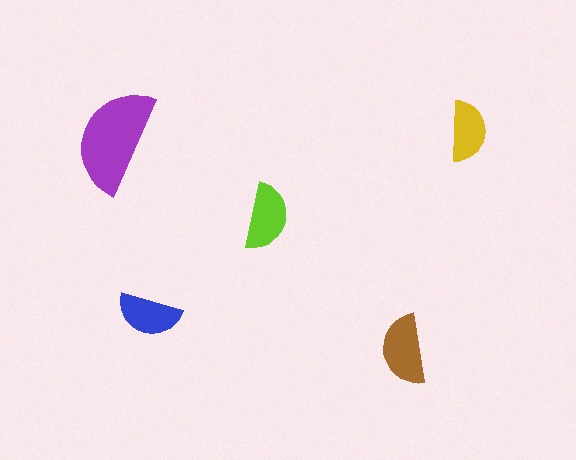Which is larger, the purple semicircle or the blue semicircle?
The purple one.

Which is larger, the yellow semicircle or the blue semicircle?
The blue one.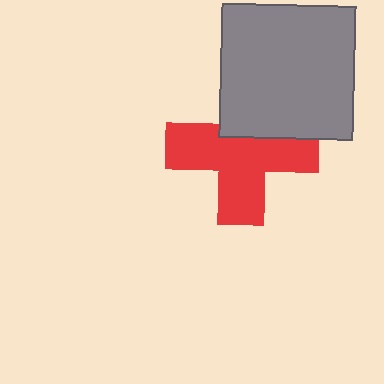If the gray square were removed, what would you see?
You would see the complete red cross.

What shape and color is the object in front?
The object in front is a gray square.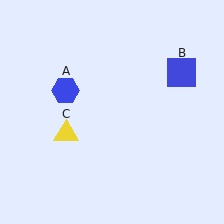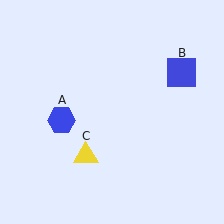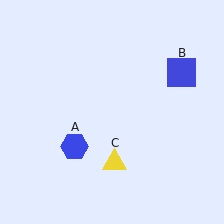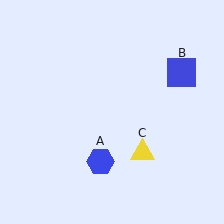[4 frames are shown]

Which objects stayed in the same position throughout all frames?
Blue square (object B) remained stationary.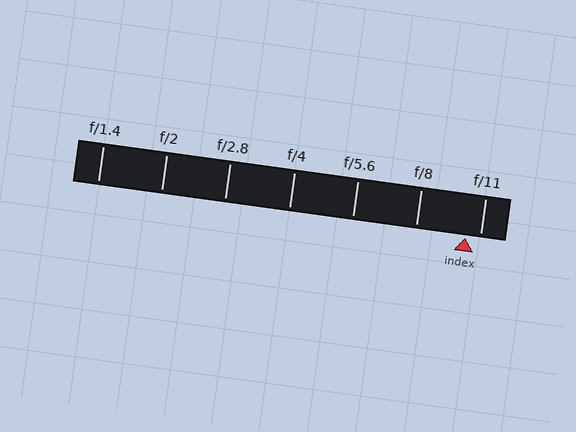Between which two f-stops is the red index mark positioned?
The index mark is between f/8 and f/11.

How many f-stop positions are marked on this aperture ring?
There are 7 f-stop positions marked.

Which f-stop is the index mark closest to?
The index mark is closest to f/11.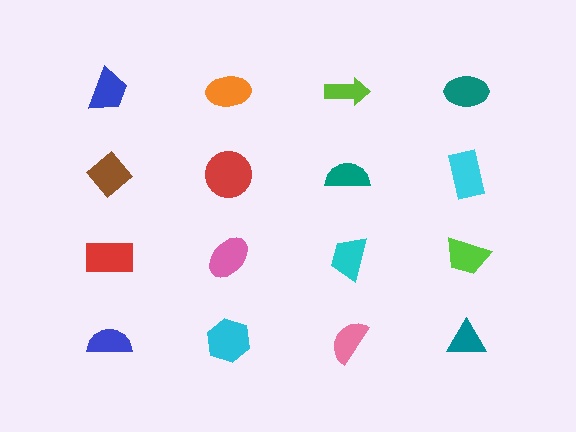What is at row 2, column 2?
A red circle.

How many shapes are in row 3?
4 shapes.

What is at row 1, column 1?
A blue trapezoid.